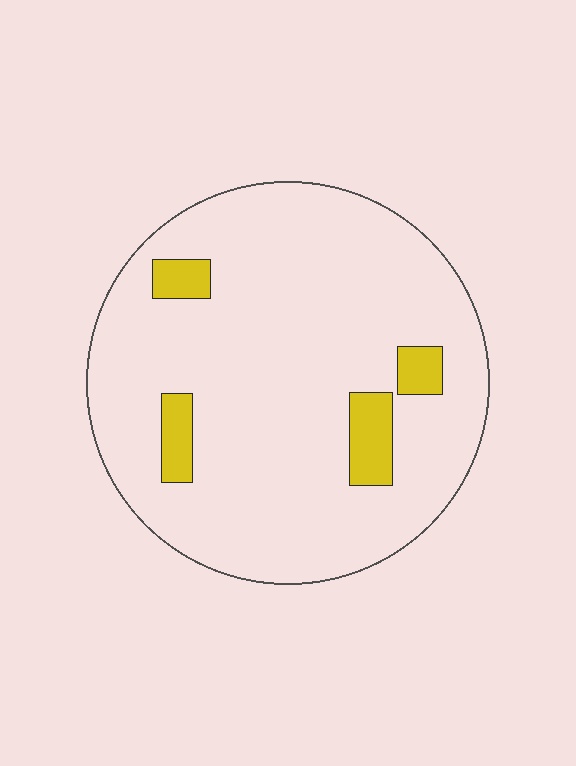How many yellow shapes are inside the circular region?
4.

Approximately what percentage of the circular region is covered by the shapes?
Approximately 10%.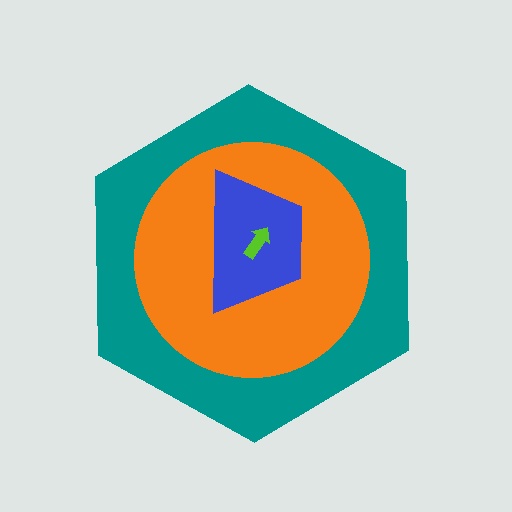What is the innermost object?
The lime arrow.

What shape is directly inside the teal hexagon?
The orange circle.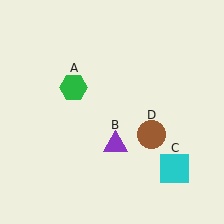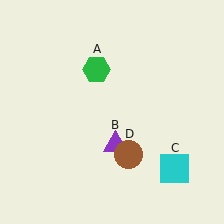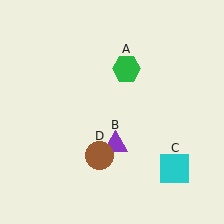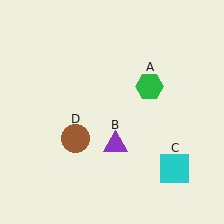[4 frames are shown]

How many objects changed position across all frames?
2 objects changed position: green hexagon (object A), brown circle (object D).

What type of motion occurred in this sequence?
The green hexagon (object A), brown circle (object D) rotated clockwise around the center of the scene.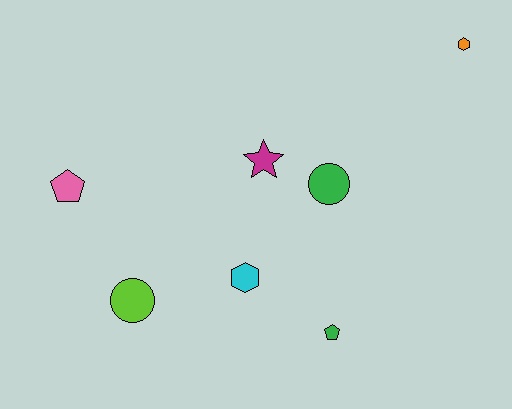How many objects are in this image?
There are 7 objects.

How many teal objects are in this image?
There are no teal objects.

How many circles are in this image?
There are 2 circles.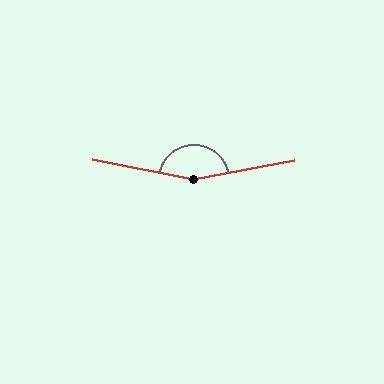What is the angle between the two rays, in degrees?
Approximately 158 degrees.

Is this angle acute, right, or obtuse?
It is obtuse.